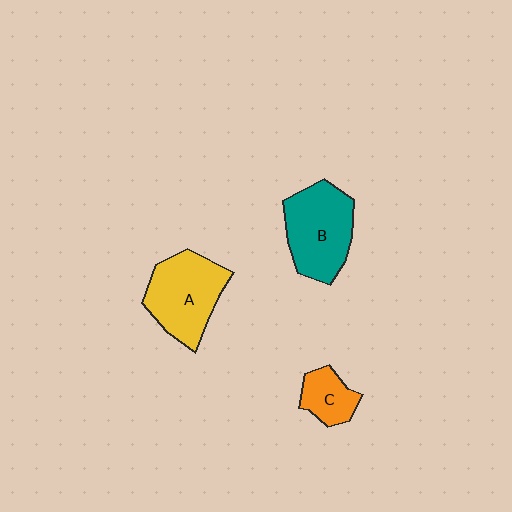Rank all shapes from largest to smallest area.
From largest to smallest: B (teal), A (yellow), C (orange).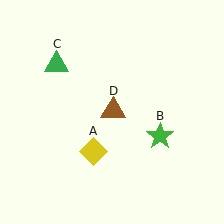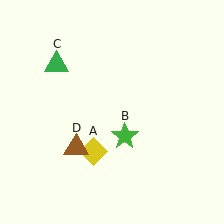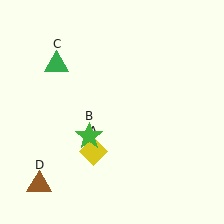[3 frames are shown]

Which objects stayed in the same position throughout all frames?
Yellow diamond (object A) and green triangle (object C) remained stationary.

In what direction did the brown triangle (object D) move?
The brown triangle (object D) moved down and to the left.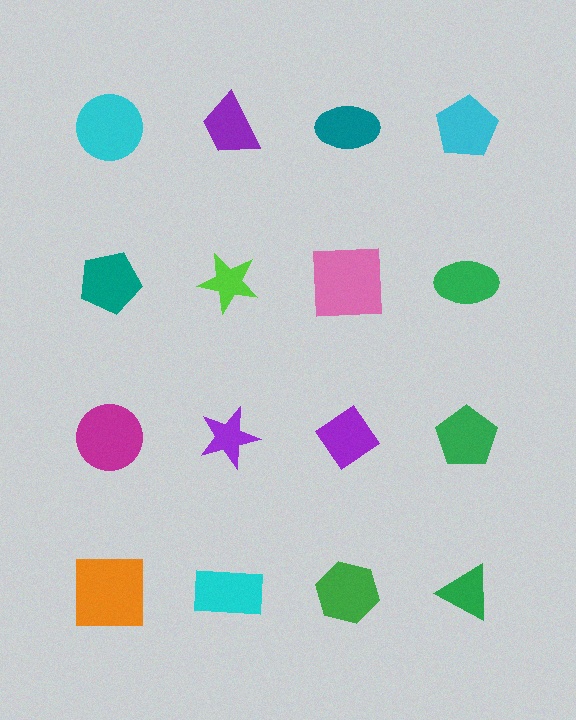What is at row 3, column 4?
A green pentagon.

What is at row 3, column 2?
A purple star.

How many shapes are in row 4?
4 shapes.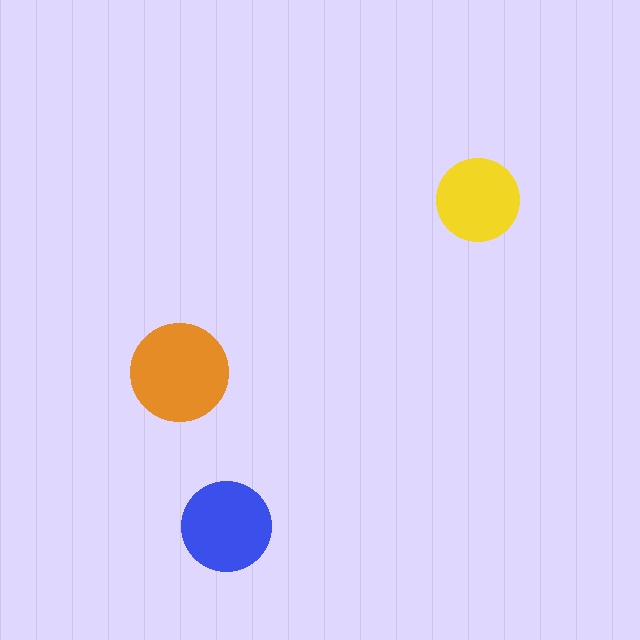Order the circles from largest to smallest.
the orange one, the blue one, the yellow one.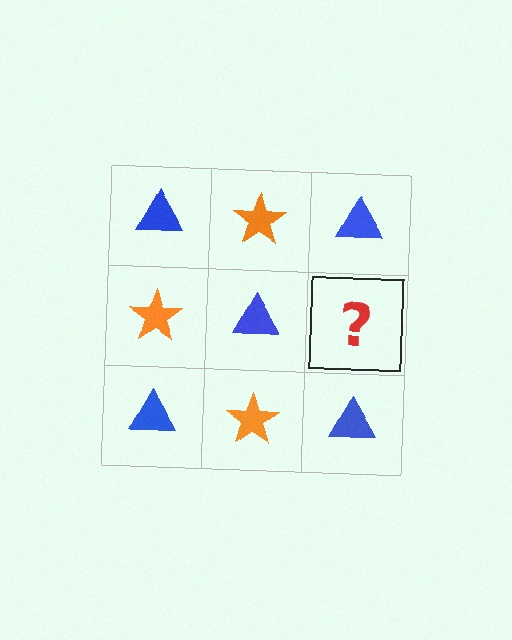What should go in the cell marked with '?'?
The missing cell should contain an orange star.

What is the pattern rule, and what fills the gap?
The rule is that it alternates blue triangle and orange star in a checkerboard pattern. The gap should be filled with an orange star.